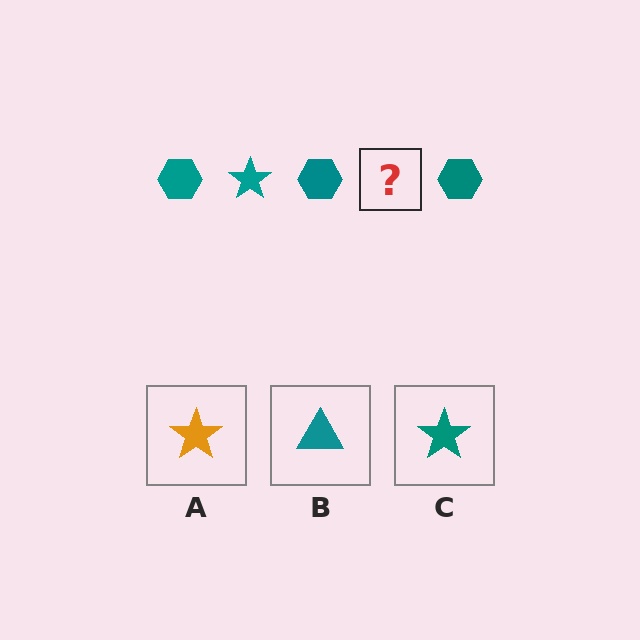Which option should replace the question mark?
Option C.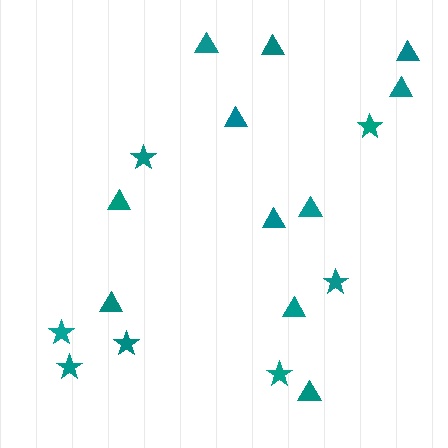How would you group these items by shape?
There are 2 groups: one group of triangles (11) and one group of stars (7).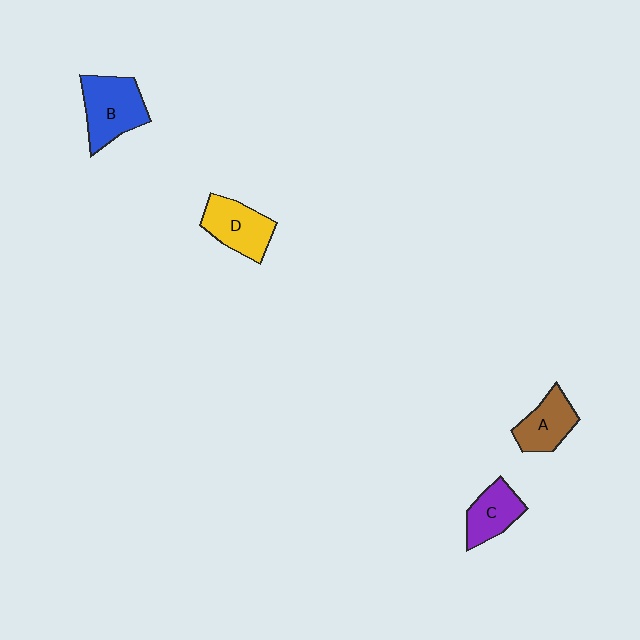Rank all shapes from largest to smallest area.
From largest to smallest: B (blue), D (yellow), A (brown), C (purple).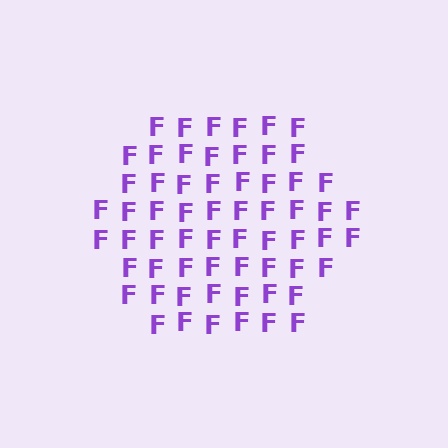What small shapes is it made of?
It is made of small letter F's.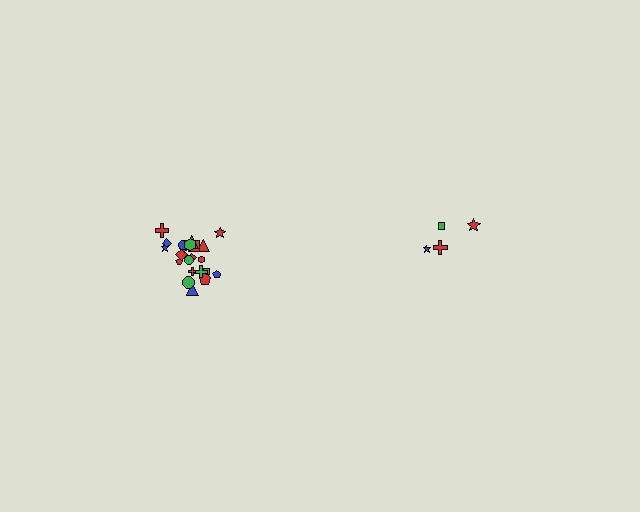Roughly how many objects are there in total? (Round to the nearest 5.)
Roughly 25 objects in total.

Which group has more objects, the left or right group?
The left group.